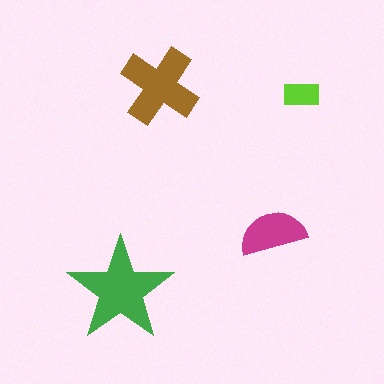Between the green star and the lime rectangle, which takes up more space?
The green star.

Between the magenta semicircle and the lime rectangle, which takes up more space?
The magenta semicircle.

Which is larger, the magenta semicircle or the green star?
The green star.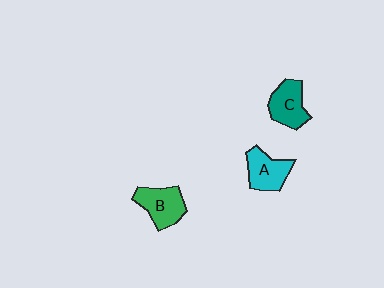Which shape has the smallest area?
Shape C (teal).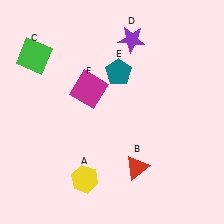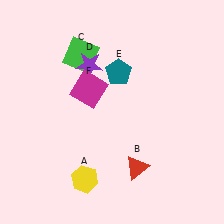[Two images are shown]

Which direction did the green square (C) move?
The green square (C) moved right.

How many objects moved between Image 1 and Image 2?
2 objects moved between the two images.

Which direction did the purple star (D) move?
The purple star (D) moved left.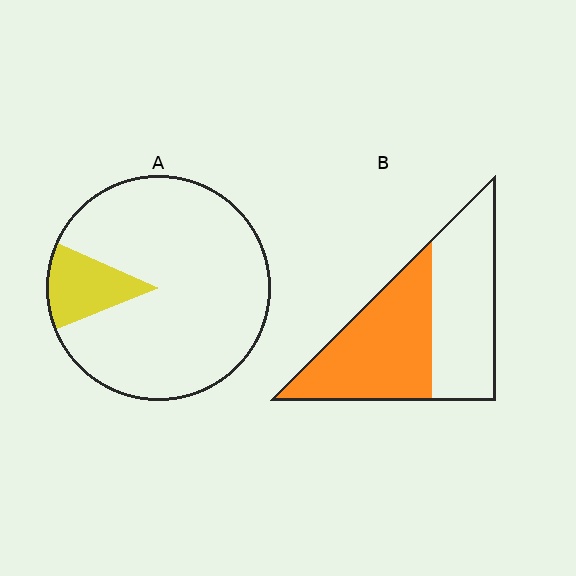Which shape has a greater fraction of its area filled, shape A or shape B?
Shape B.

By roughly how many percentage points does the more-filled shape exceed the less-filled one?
By roughly 40 percentage points (B over A).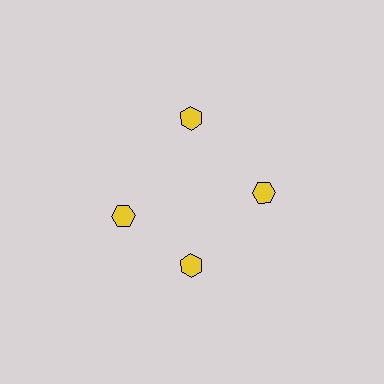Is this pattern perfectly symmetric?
No. The 4 yellow hexagons are arranged in a ring, but one element near the 9 o'clock position is rotated out of alignment along the ring, breaking the 4-fold rotational symmetry.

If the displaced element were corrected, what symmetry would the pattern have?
It would have 4-fold rotational symmetry — the pattern would map onto itself every 90 degrees.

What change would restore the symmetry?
The symmetry would be restored by rotating it back into even spacing with its neighbors so that all 4 hexagons sit at equal angles and equal distance from the center.